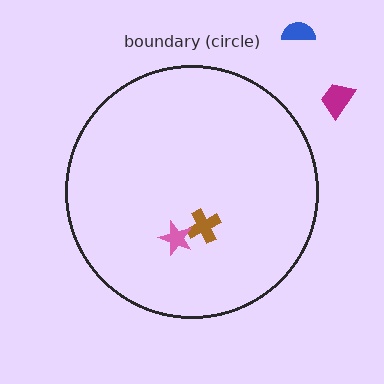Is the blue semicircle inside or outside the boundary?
Outside.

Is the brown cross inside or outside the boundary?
Inside.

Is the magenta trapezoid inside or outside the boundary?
Outside.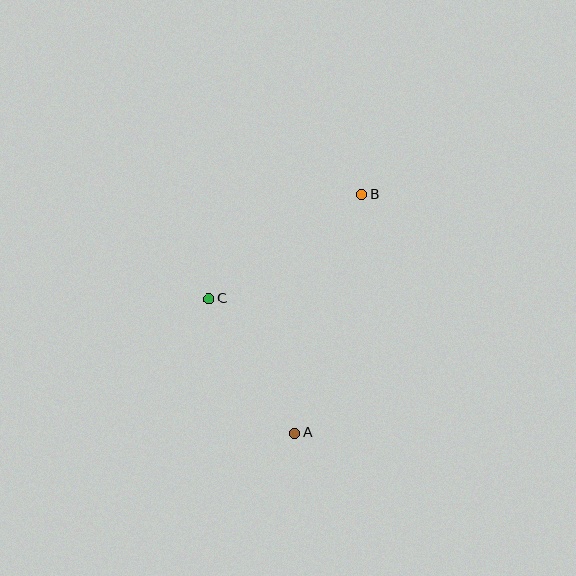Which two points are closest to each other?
Points A and C are closest to each other.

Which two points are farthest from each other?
Points A and B are farthest from each other.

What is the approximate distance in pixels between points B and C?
The distance between B and C is approximately 185 pixels.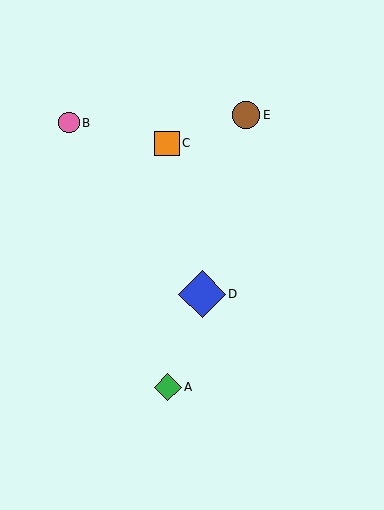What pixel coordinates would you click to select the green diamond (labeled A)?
Click at (168, 387) to select the green diamond A.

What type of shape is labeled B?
Shape B is a pink circle.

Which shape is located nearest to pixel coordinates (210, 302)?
The blue diamond (labeled D) at (202, 294) is nearest to that location.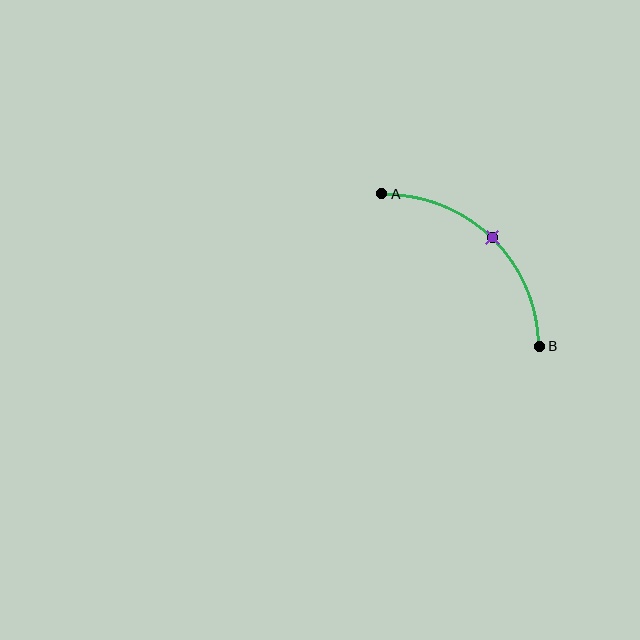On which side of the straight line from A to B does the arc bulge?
The arc bulges above and to the right of the straight line connecting A and B.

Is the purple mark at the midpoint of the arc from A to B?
Yes. The purple mark lies on the arc at equal arc-length from both A and B — it is the arc midpoint.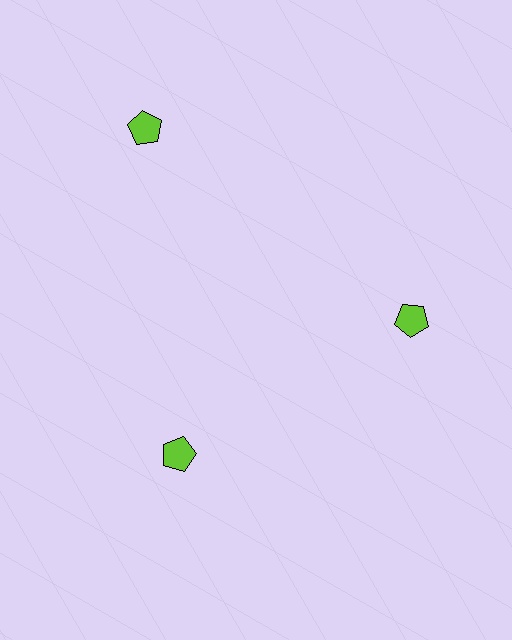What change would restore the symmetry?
The symmetry would be restored by moving it inward, back onto the ring so that all 3 pentagons sit at equal angles and equal distance from the center.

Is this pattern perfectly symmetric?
No. The 3 lime pentagons are arranged in a ring, but one element near the 11 o'clock position is pushed outward from the center, breaking the 3-fold rotational symmetry.